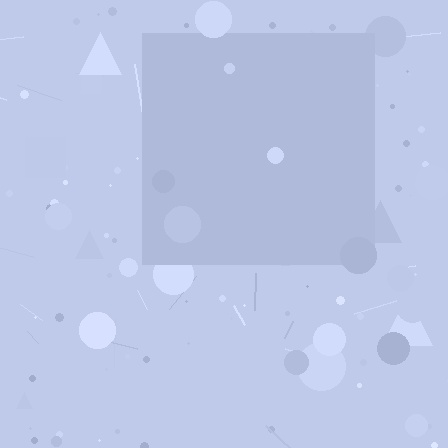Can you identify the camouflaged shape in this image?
The camouflaged shape is a square.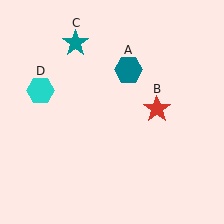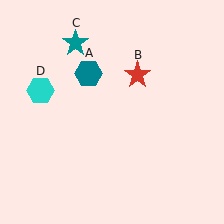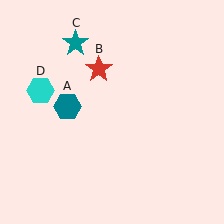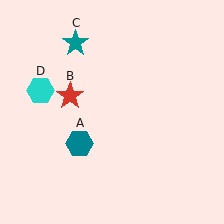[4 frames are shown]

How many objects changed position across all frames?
2 objects changed position: teal hexagon (object A), red star (object B).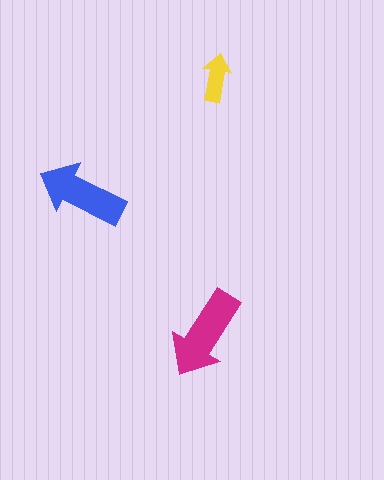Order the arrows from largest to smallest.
the magenta one, the blue one, the yellow one.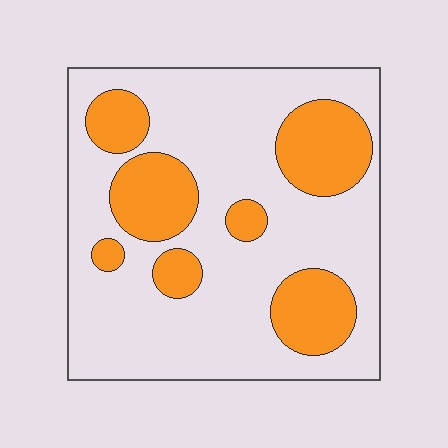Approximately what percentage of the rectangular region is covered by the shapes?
Approximately 30%.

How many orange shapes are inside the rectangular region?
7.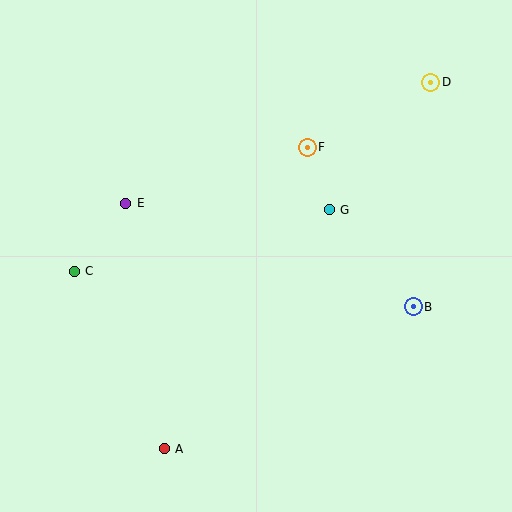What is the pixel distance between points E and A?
The distance between E and A is 249 pixels.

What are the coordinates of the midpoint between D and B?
The midpoint between D and B is at (422, 194).